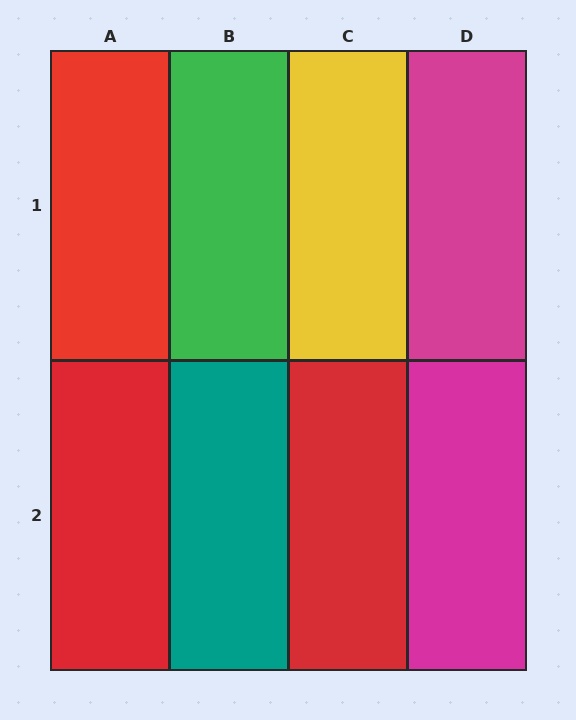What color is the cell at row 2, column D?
Magenta.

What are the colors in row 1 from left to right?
Red, green, yellow, magenta.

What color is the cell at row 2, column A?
Red.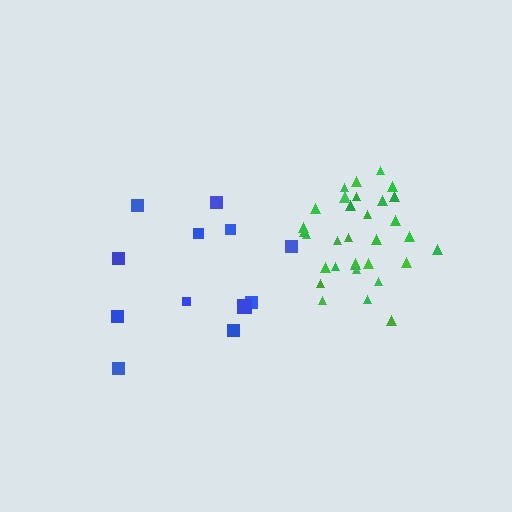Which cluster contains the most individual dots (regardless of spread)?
Green (33).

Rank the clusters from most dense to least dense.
green, blue.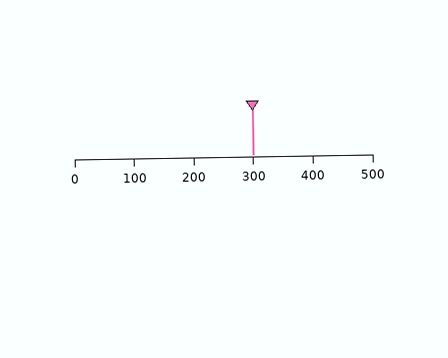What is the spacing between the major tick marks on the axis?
The major ticks are spaced 100 apart.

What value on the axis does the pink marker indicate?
The marker indicates approximately 300.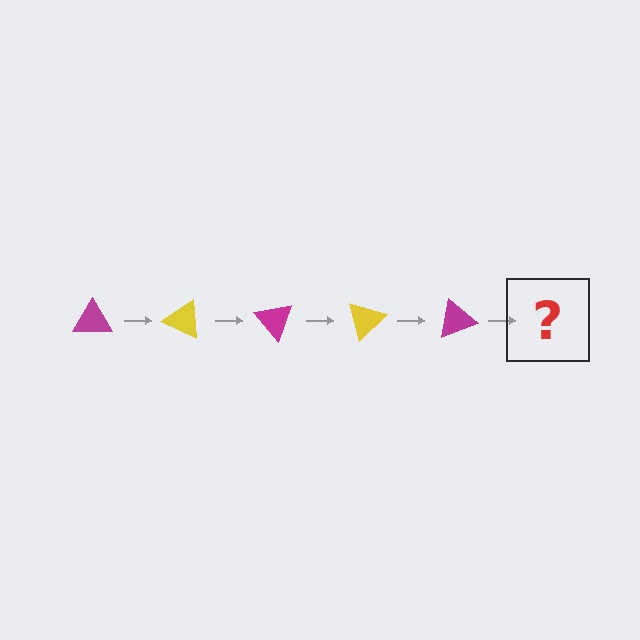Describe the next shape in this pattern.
It should be a yellow triangle, rotated 125 degrees from the start.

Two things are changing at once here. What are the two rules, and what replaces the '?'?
The two rules are that it rotates 25 degrees each step and the color cycles through magenta and yellow. The '?' should be a yellow triangle, rotated 125 degrees from the start.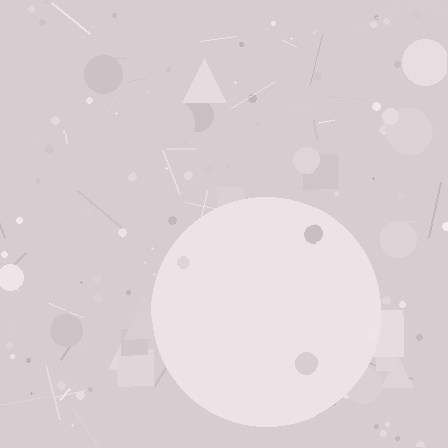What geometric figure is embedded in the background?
A circle is embedded in the background.